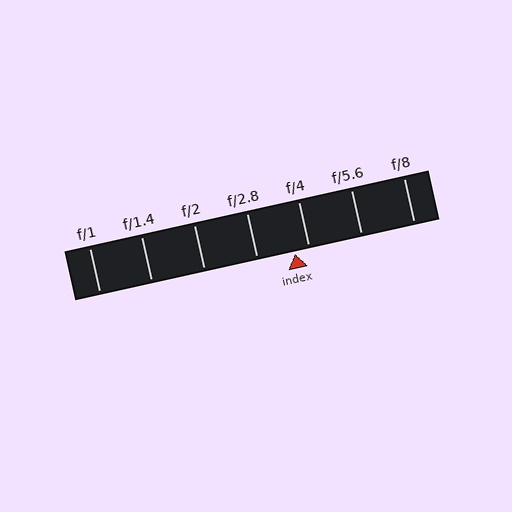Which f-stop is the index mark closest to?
The index mark is closest to f/4.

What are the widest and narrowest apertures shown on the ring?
The widest aperture shown is f/1 and the narrowest is f/8.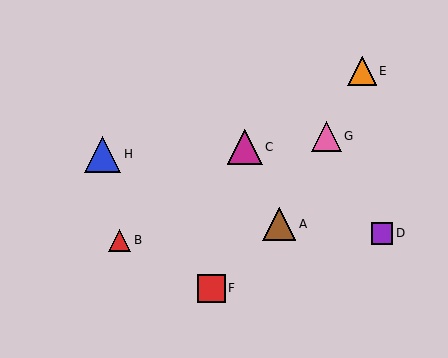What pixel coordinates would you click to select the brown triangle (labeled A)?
Click at (279, 224) to select the brown triangle A.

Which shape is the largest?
The blue triangle (labeled H) is the largest.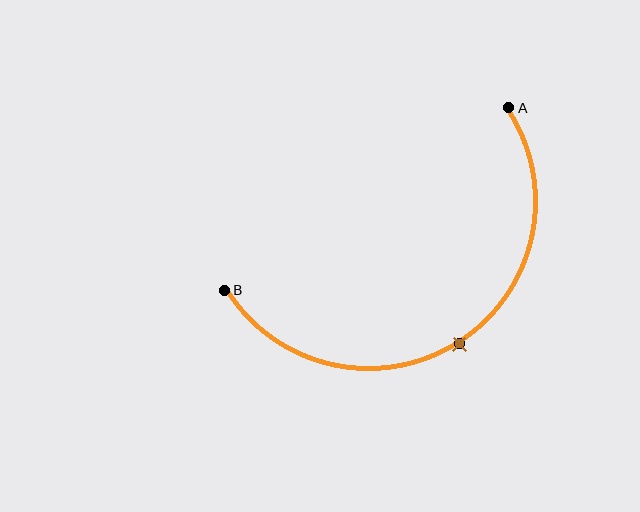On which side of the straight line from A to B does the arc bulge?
The arc bulges below the straight line connecting A and B.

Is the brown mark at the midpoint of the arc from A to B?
Yes. The brown mark lies on the arc at equal arc-length from both A and B — it is the arc midpoint.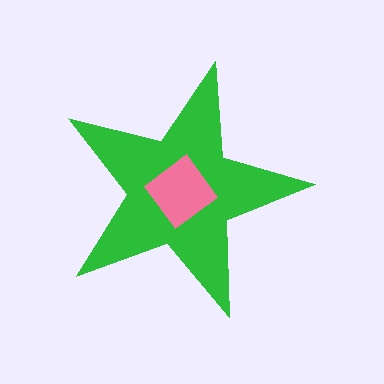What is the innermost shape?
The pink diamond.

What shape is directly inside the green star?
The pink diamond.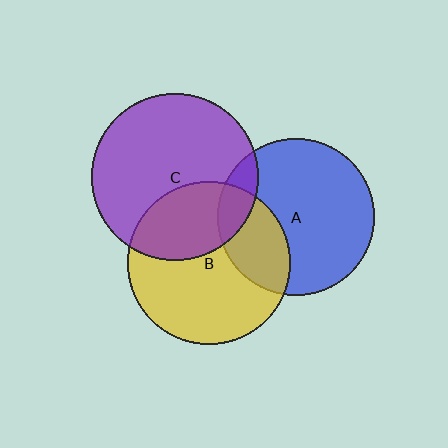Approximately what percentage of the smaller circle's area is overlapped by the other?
Approximately 15%.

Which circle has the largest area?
Circle C (purple).